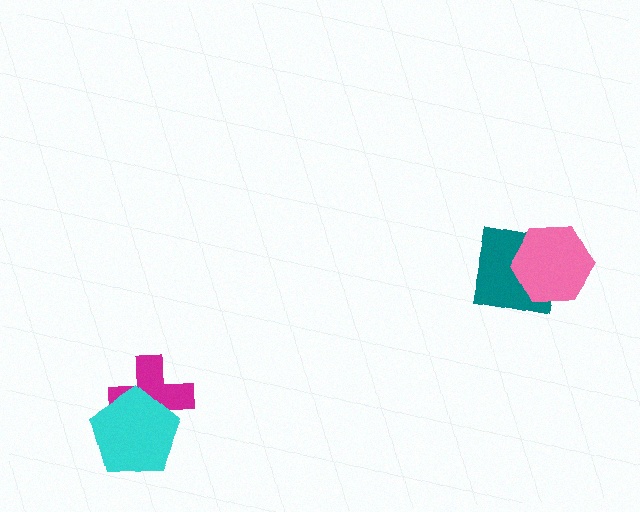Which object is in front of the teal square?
The pink hexagon is in front of the teal square.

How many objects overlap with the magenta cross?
1 object overlaps with the magenta cross.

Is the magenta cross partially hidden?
Yes, it is partially covered by another shape.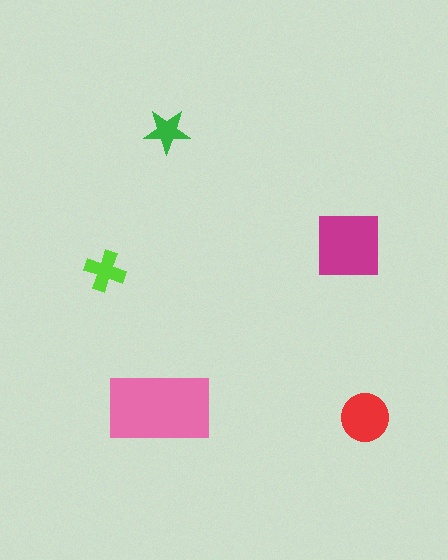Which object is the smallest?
The green star.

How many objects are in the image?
There are 5 objects in the image.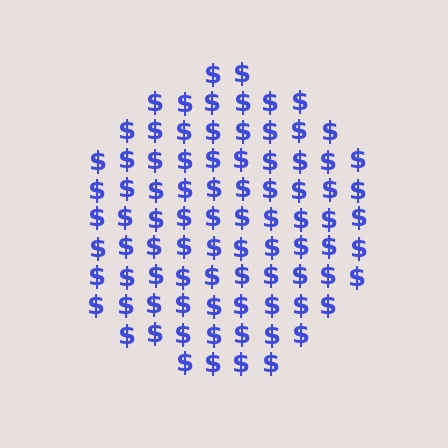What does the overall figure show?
The overall figure shows a circle.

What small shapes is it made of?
It is made of small dollar signs.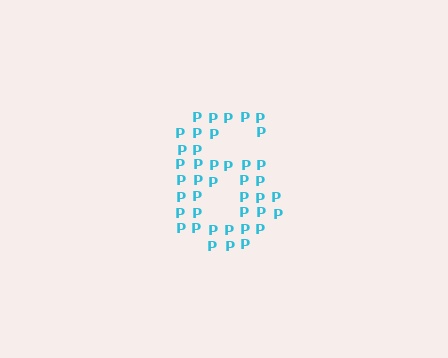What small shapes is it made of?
It is made of small letter P's.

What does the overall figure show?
The overall figure shows the digit 6.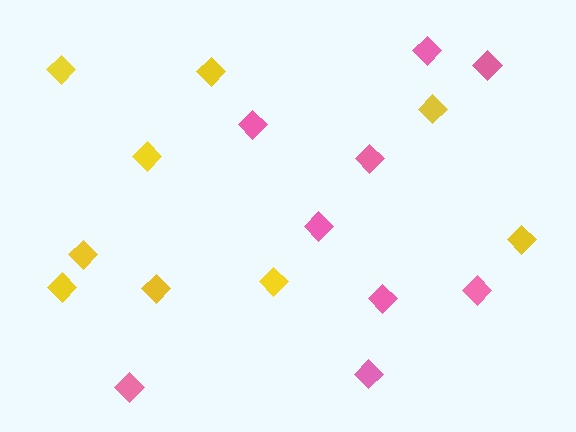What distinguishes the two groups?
There are 2 groups: one group of yellow diamonds (9) and one group of pink diamonds (9).